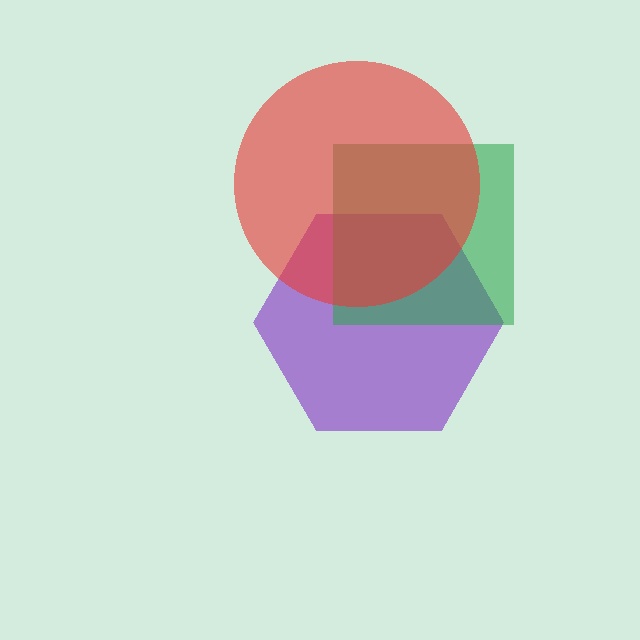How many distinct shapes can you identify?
There are 3 distinct shapes: a purple hexagon, a green square, a red circle.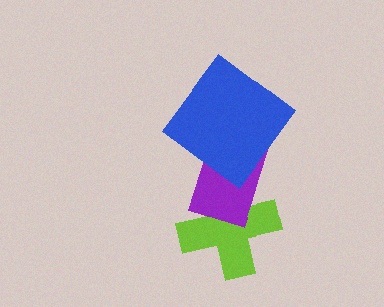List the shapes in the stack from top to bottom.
From top to bottom: the blue diamond, the purple rectangle, the lime cross.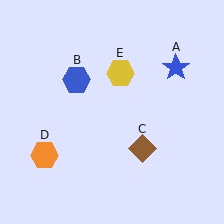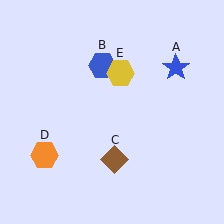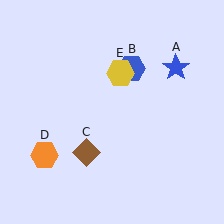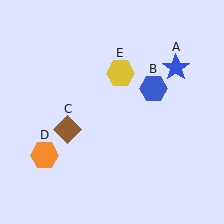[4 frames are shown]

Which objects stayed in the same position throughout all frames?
Blue star (object A) and orange hexagon (object D) and yellow hexagon (object E) remained stationary.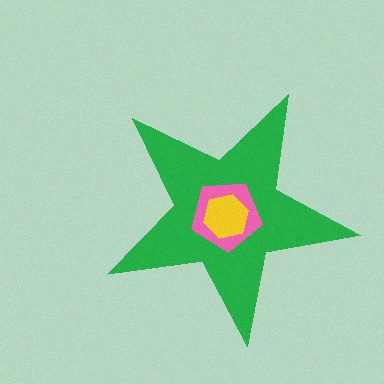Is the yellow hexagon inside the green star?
Yes.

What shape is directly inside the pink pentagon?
The yellow hexagon.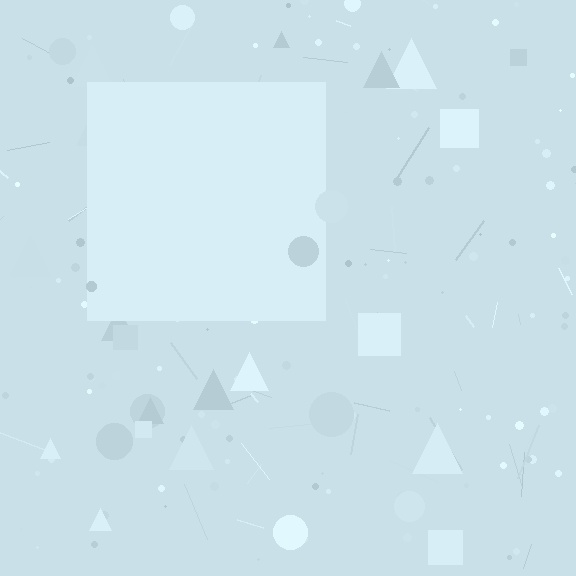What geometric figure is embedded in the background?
A square is embedded in the background.